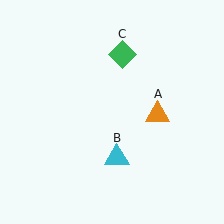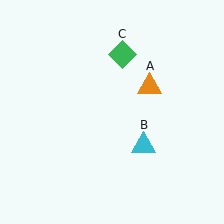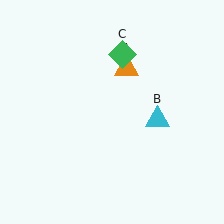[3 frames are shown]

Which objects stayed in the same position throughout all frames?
Green diamond (object C) remained stationary.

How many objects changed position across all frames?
2 objects changed position: orange triangle (object A), cyan triangle (object B).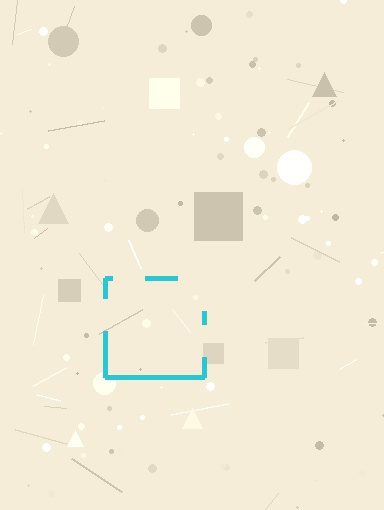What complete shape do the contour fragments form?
The contour fragments form a square.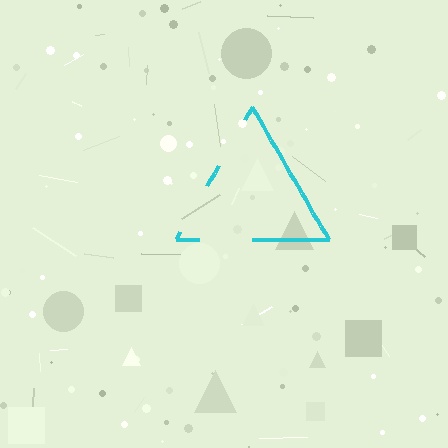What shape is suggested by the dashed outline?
The dashed outline suggests a triangle.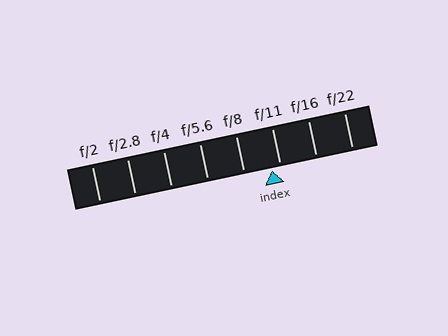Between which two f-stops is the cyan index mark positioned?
The index mark is between f/8 and f/11.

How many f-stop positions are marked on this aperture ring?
There are 8 f-stop positions marked.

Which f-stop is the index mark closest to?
The index mark is closest to f/11.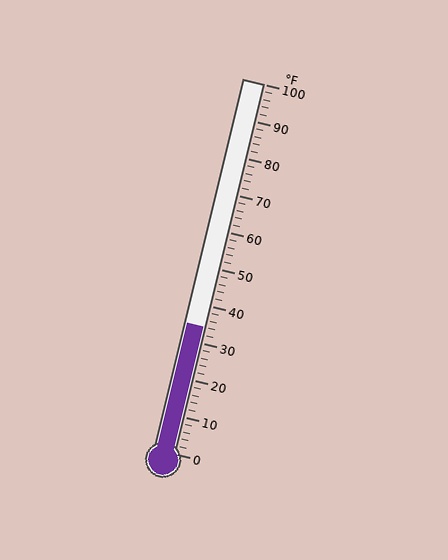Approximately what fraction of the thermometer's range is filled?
The thermometer is filled to approximately 35% of its range.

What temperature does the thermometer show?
The thermometer shows approximately 34°F.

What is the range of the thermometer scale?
The thermometer scale ranges from 0°F to 100°F.